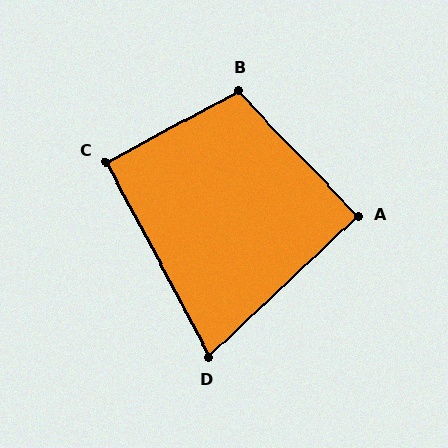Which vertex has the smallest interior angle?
D, at approximately 74 degrees.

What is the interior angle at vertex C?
Approximately 90 degrees (approximately right).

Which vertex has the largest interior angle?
B, at approximately 106 degrees.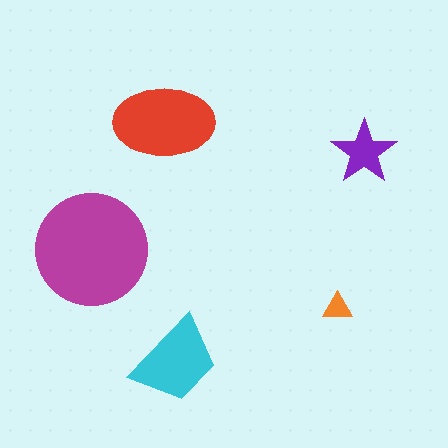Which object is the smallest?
The orange triangle.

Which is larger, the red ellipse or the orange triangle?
The red ellipse.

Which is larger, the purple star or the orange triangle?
The purple star.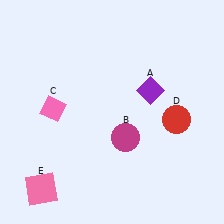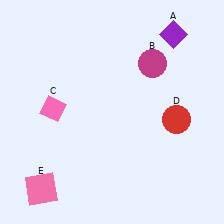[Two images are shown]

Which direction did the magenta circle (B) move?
The magenta circle (B) moved up.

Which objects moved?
The objects that moved are: the purple diamond (A), the magenta circle (B).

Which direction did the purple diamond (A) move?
The purple diamond (A) moved up.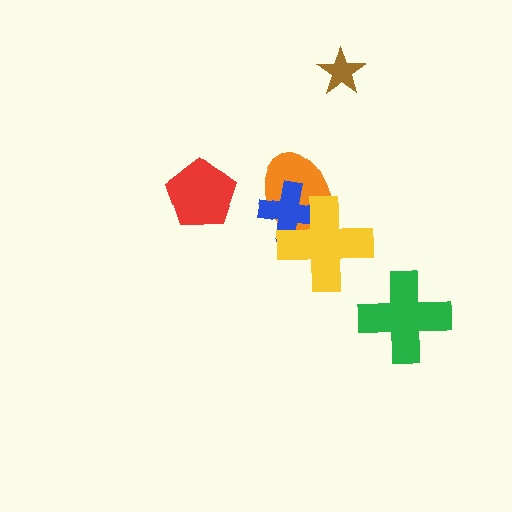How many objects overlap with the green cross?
0 objects overlap with the green cross.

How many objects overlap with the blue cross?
2 objects overlap with the blue cross.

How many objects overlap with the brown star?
0 objects overlap with the brown star.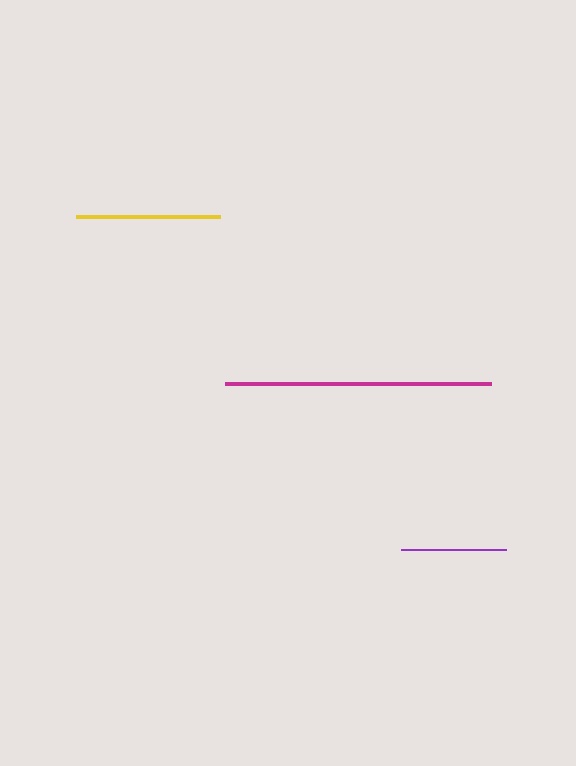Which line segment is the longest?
The magenta line is the longest at approximately 267 pixels.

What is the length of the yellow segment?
The yellow segment is approximately 144 pixels long.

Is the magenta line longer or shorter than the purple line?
The magenta line is longer than the purple line.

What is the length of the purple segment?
The purple segment is approximately 105 pixels long.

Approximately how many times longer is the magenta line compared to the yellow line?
The magenta line is approximately 1.9 times the length of the yellow line.